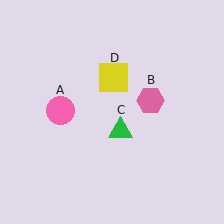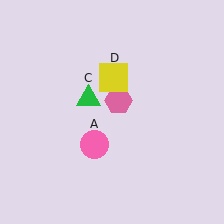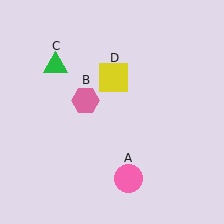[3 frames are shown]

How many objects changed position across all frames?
3 objects changed position: pink circle (object A), pink hexagon (object B), green triangle (object C).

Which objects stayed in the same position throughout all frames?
Yellow square (object D) remained stationary.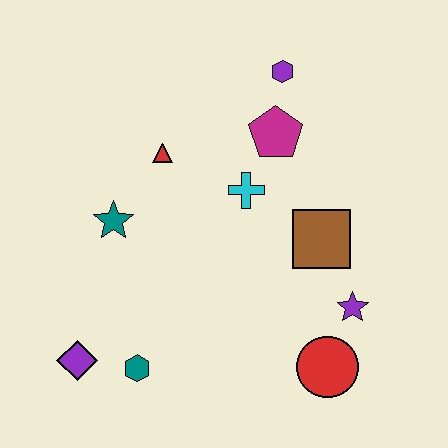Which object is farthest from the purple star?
The purple diamond is farthest from the purple star.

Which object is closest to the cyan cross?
The magenta pentagon is closest to the cyan cross.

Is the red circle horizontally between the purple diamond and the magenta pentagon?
No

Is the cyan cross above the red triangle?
No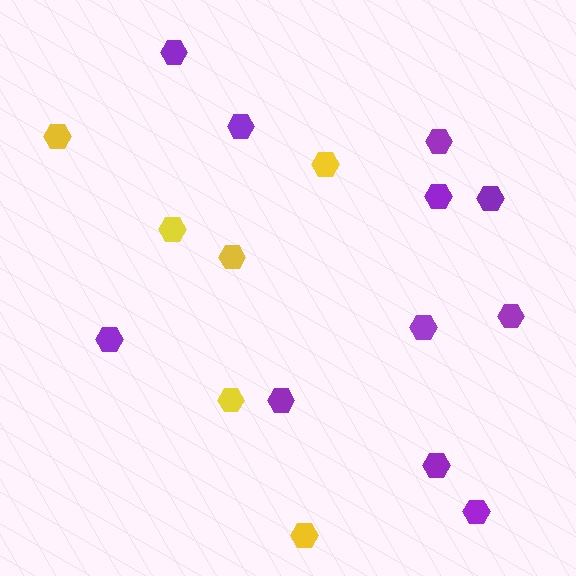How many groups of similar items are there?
There are 2 groups: one group of purple hexagons (11) and one group of yellow hexagons (6).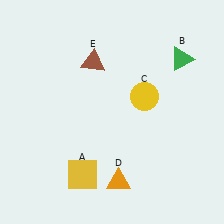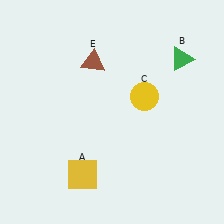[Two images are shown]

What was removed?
The orange triangle (D) was removed in Image 2.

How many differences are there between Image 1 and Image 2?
There is 1 difference between the two images.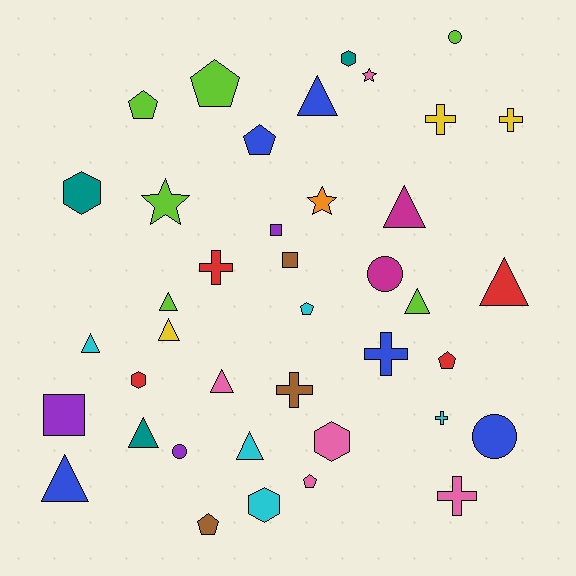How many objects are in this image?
There are 40 objects.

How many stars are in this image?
There are 3 stars.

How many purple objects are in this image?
There are 3 purple objects.